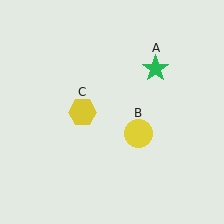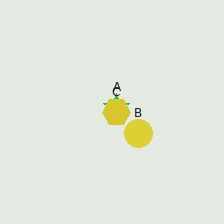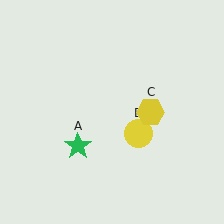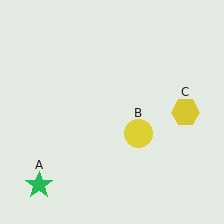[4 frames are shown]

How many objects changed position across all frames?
2 objects changed position: green star (object A), yellow hexagon (object C).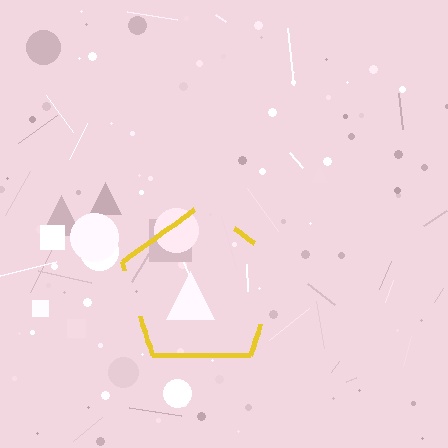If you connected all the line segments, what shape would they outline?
They would outline a pentagon.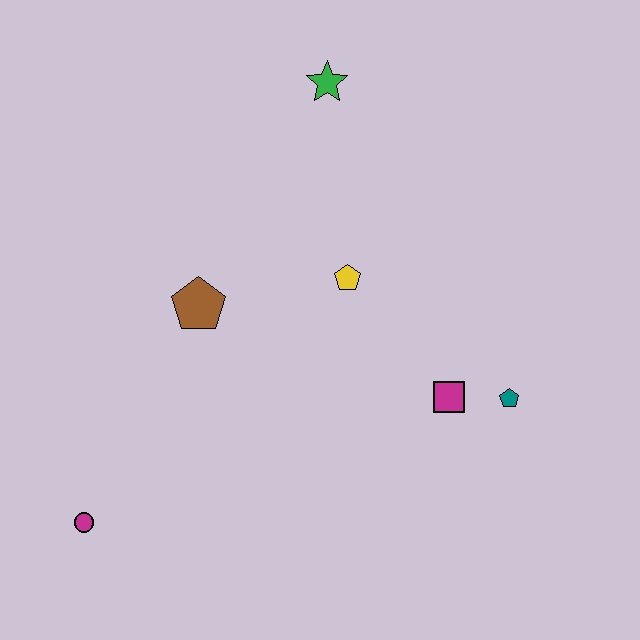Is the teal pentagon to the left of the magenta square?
No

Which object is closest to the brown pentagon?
The yellow pentagon is closest to the brown pentagon.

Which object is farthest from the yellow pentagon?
The magenta circle is farthest from the yellow pentagon.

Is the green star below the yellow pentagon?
No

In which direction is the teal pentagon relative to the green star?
The teal pentagon is below the green star.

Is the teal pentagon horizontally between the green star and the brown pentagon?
No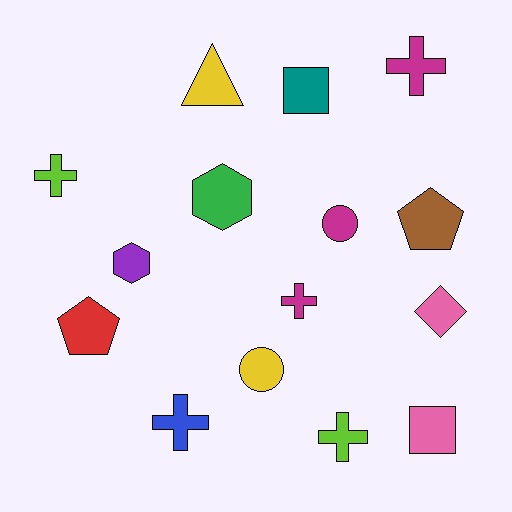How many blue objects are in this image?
There is 1 blue object.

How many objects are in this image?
There are 15 objects.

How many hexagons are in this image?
There are 2 hexagons.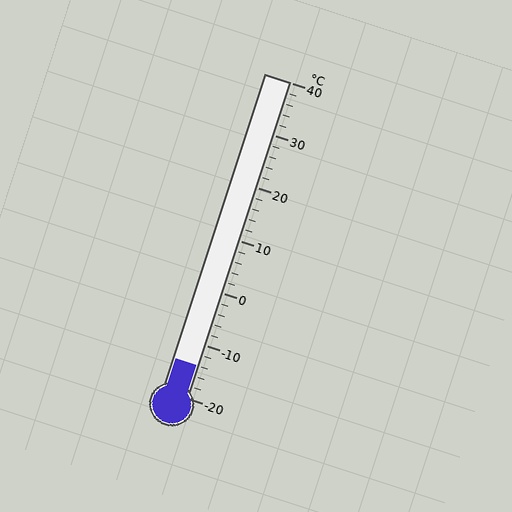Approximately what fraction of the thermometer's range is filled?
The thermometer is filled to approximately 10% of its range.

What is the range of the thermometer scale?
The thermometer scale ranges from -20°C to 40°C.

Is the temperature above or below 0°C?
The temperature is below 0°C.